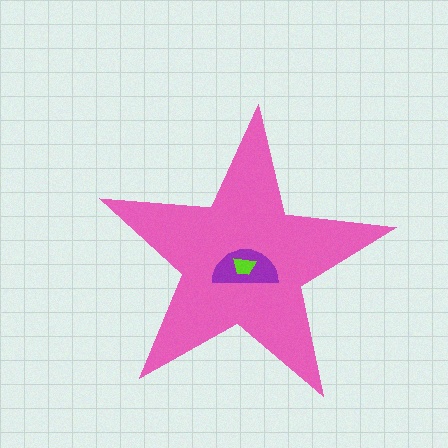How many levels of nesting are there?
3.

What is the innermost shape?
The lime trapezoid.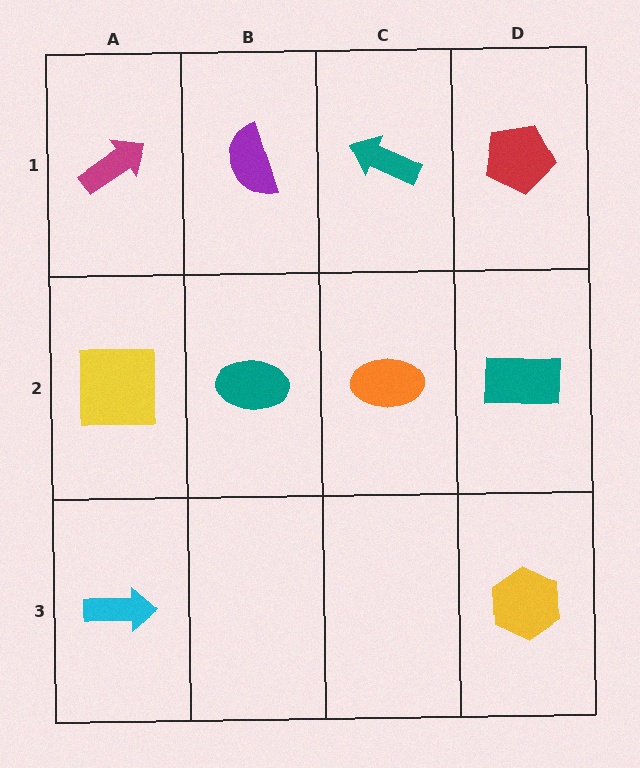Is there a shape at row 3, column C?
No, that cell is empty.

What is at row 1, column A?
A magenta arrow.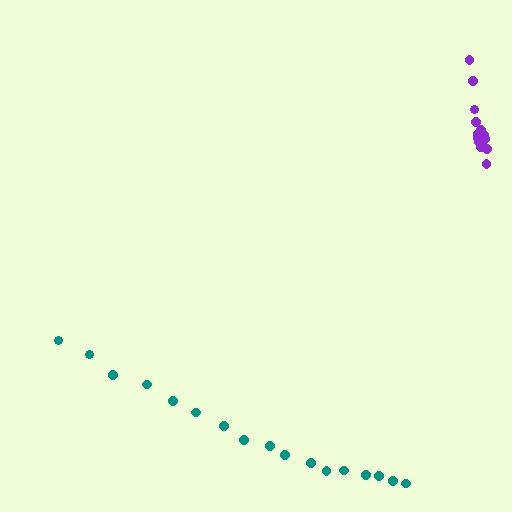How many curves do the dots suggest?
There are 2 distinct paths.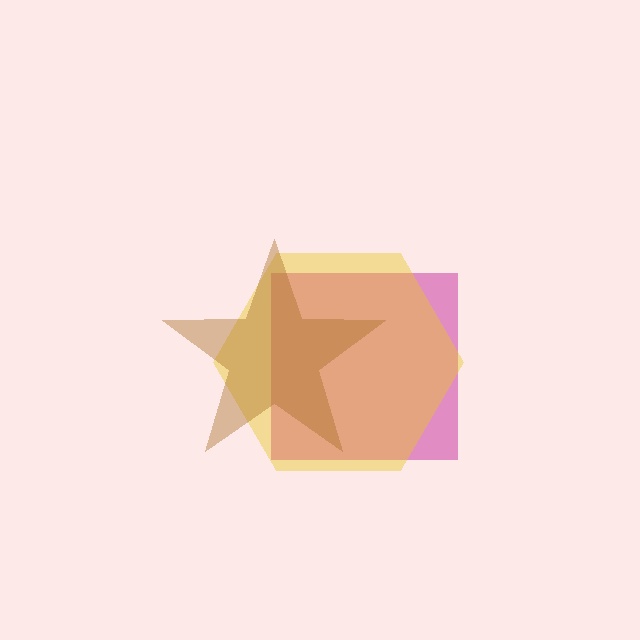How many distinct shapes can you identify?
There are 3 distinct shapes: a magenta square, a yellow hexagon, a brown star.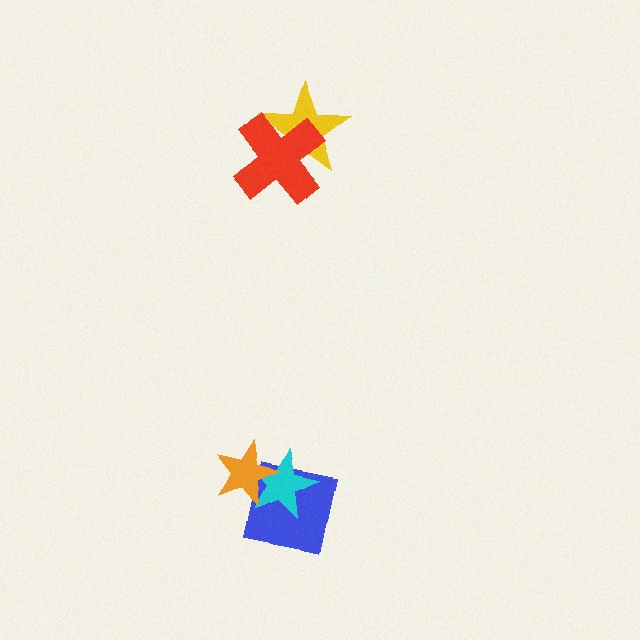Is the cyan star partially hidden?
Yes, it is partially covered by another shape.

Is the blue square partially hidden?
Yes, it is partially covered by another shape.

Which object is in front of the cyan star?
The orange star is in front of the cyan star.